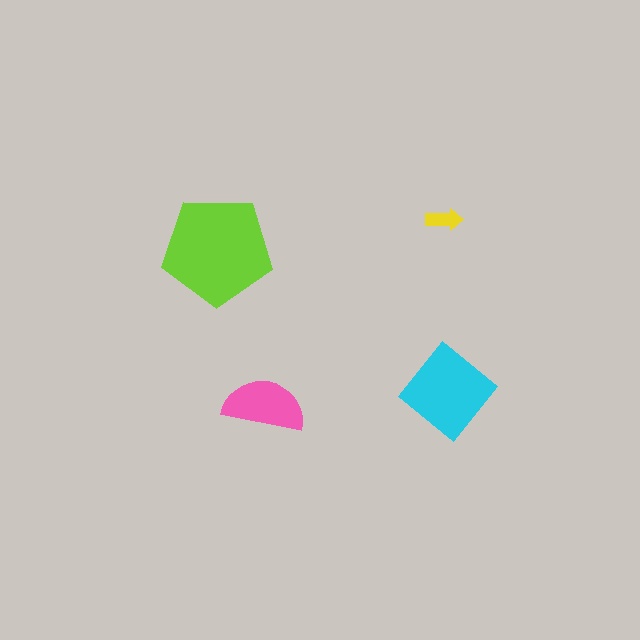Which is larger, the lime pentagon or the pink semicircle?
The lime pentagon.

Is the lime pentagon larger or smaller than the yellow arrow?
Larger.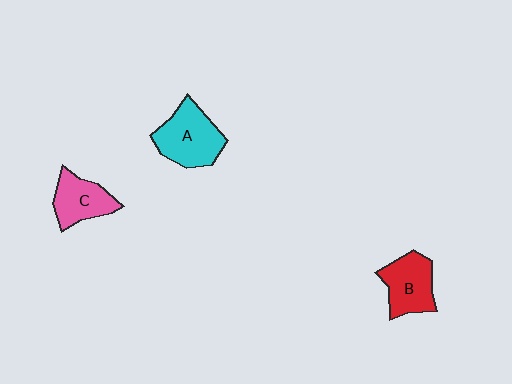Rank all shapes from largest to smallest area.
From largest to smallest: A (cyan), B (red), C (pink).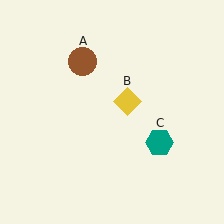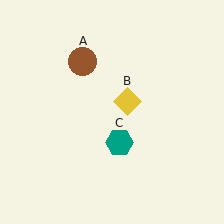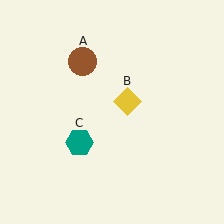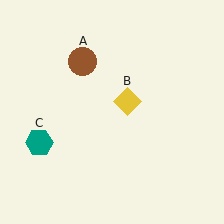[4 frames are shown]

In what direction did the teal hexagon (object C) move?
The teal hexagon (object C) moved left.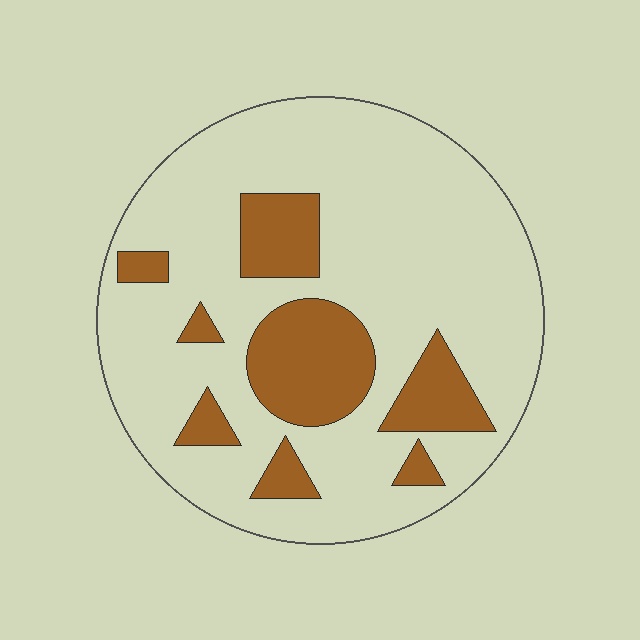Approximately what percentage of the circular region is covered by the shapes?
Approximately 20%.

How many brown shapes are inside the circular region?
8.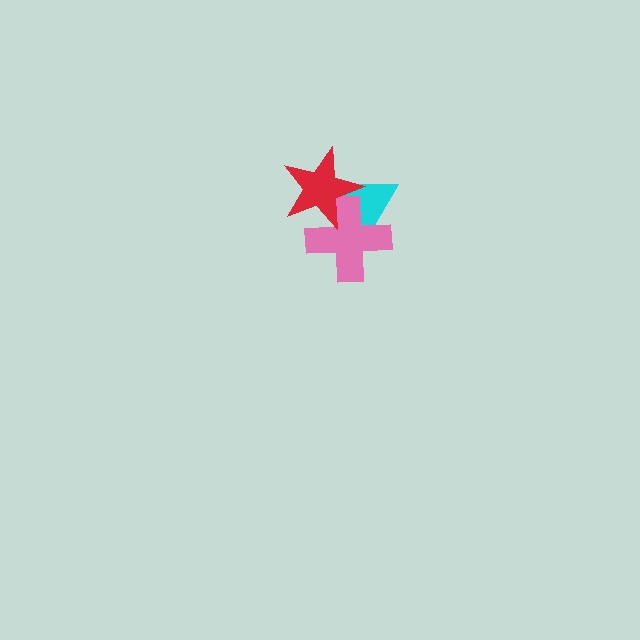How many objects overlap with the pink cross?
2 objects overlap with the pink cross.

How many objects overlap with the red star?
2 objects overlap with the red star.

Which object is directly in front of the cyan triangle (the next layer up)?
The pink cross is directly in front of the cyan triangle.